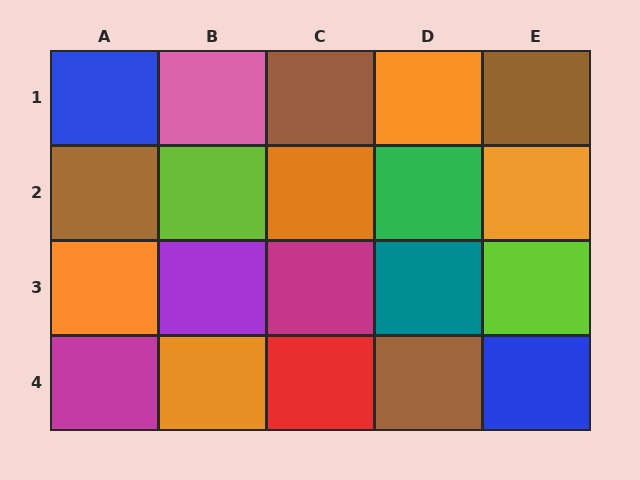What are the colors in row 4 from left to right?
Magenta, orange, red, brown, blue.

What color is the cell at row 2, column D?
Green.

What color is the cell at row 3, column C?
Magenta.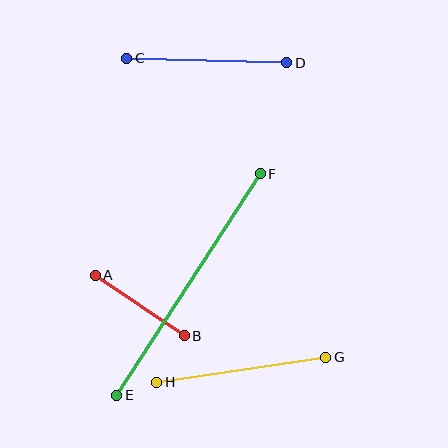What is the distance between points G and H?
The distance is approximately 171 pixels.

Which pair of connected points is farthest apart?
Points E and F are farthest apart.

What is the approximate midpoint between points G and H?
The midpoint is at approximately (241, 370) pixels.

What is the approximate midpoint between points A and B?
The midpoint is at approximately (140, 306) pixels.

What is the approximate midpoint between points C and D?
The midpoint is at approximately (207, 61) pixels.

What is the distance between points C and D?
The distance is approximately 160 pixels.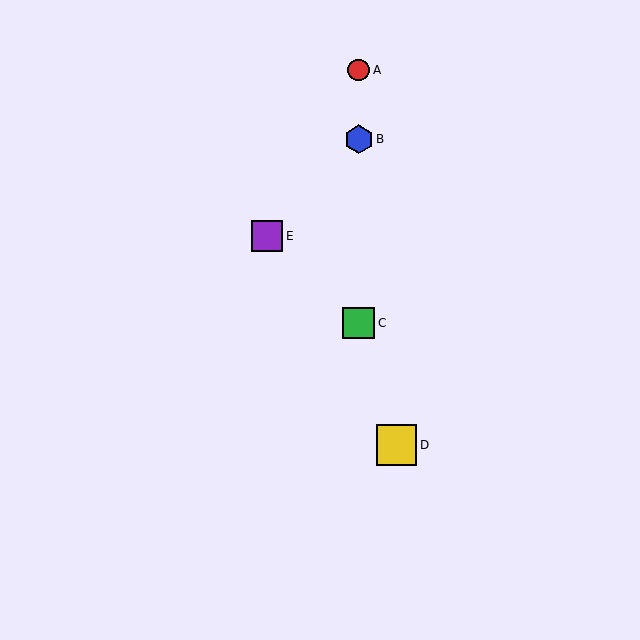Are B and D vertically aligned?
No, B is at x≈359 and D is at x≈396.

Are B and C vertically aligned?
Yes, both are at x≈359.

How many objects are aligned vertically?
3 objects (A, B, C) are aligned vertically.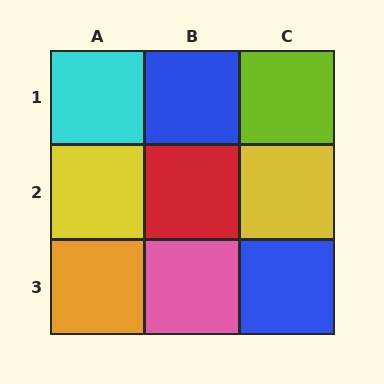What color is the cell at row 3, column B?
Pink.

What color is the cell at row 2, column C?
Yellow.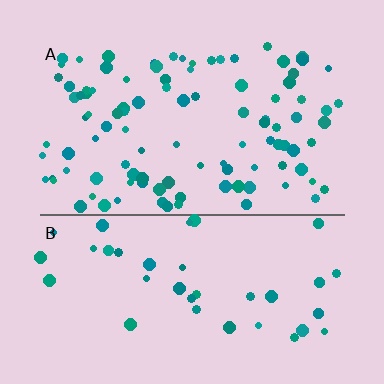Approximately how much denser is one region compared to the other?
Approximately 2.6× — region A over region B.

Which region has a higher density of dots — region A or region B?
A (the top).